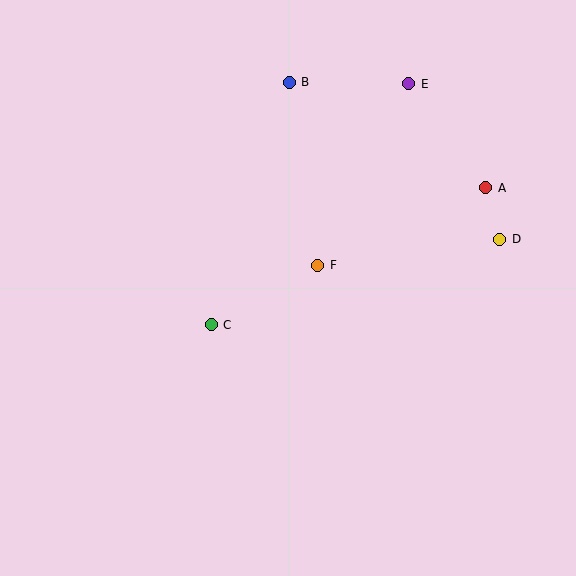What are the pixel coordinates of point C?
Point C is at (211, 325).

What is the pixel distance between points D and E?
The distance between D and E is 180 pixels.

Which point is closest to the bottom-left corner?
Point C is closest to the bottom-left corner.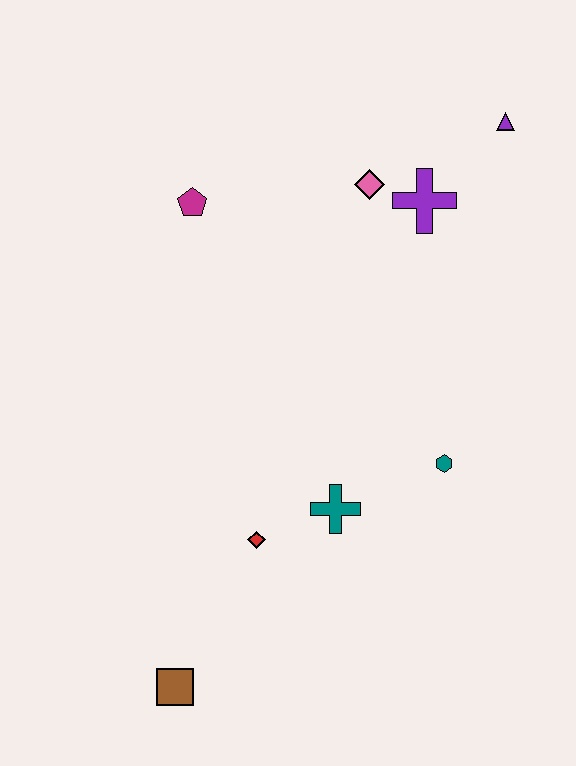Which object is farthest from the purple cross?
The brown square is farthest from the purple cross.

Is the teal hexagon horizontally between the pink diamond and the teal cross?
No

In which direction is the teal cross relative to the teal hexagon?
The teal cross is to the left of the teal hexagon.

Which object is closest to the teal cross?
The red diamond is closest to the teal cross.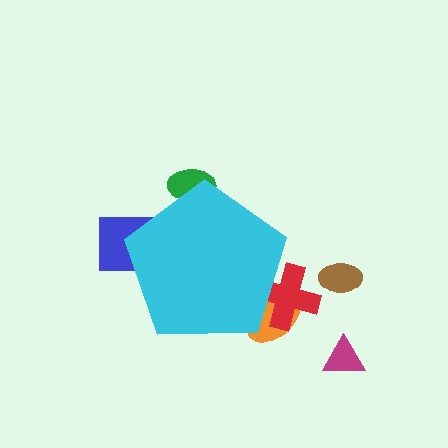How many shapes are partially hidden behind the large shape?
4 shapes are partially hidden.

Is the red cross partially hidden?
Yes, the red cross is partially hidden behind the cyan pentagon.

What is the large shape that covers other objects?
A cyan pentagon.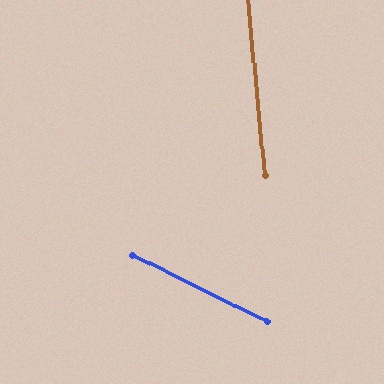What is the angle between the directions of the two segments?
Approximately 58 degrees.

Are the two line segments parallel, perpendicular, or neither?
Neither parallel nor perpendicular — they differ by about 58°.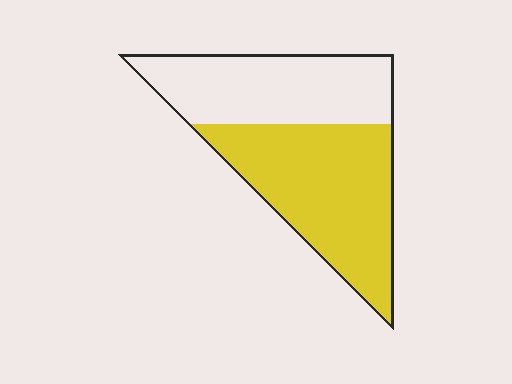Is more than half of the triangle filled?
Yes.